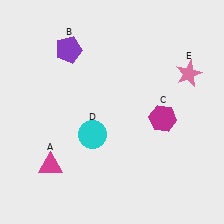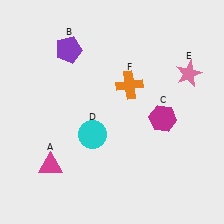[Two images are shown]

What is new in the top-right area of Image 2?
An orange cross (F) was added in the top-right area of Image 2.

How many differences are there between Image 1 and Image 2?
There is 1 difference between the two images.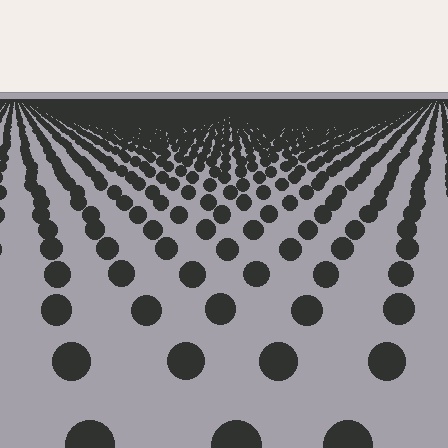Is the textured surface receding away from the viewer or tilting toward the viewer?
The surface is receding away from the viewer. Texture elements get smaller and denser toward the top.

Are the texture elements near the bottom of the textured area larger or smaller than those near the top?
Larger. Near the bottom, elements are closer to the viewer and appear at a bigger on-screen size.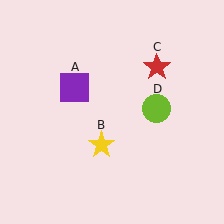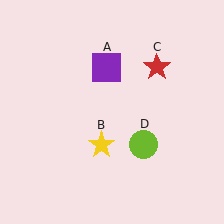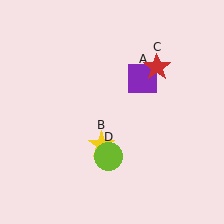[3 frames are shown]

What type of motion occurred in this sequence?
The purple square (object A), lime circle (object D) rotated clockwise around the center of the scene.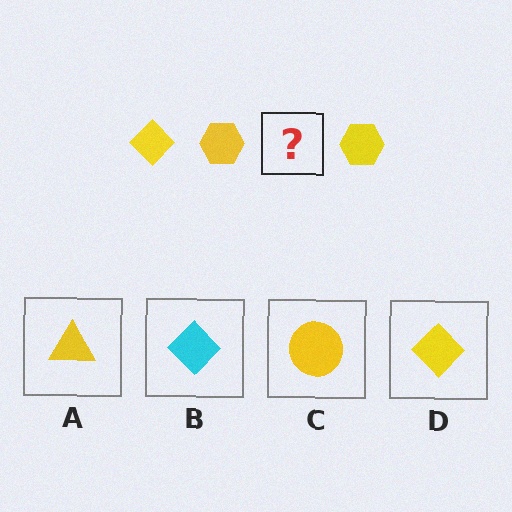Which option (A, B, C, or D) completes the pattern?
D.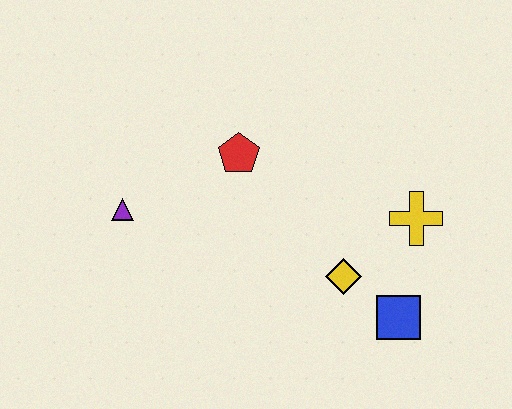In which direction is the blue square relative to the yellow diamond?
The blue square is to the right of the yellow diamond.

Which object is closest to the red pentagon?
The purple triangle is closest to the red pentagon.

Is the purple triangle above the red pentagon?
No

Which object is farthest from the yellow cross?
The purple triangle is farthest from the yellow cross.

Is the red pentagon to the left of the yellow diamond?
Yes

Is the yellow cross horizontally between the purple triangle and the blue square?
No